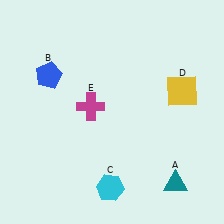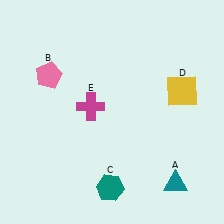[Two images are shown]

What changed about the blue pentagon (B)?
In Image 1, B is blue. In Image 2, it changed to pink.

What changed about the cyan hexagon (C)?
In Image 1, C is cyan. In Image 2, it changed to teal.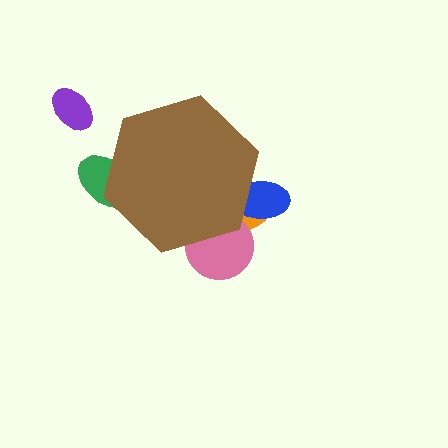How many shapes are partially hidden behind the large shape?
4 shapes are partially hidden.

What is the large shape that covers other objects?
A brown hexagon.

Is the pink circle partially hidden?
Yes, the pink circle is partially hidden behind the brown hexagon.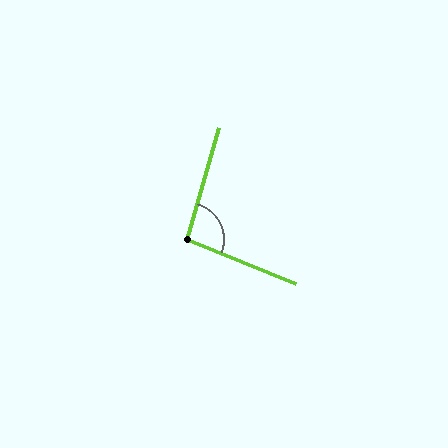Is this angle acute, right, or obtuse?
It is obtuse.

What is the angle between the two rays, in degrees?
Approximately 96 degrees.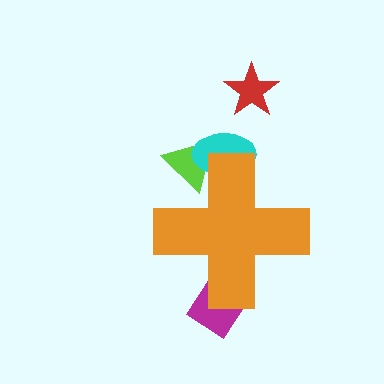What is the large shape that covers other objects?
An orange cross.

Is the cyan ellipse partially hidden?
Yes, the cyan ellipse is partially hidden behind the orange cross.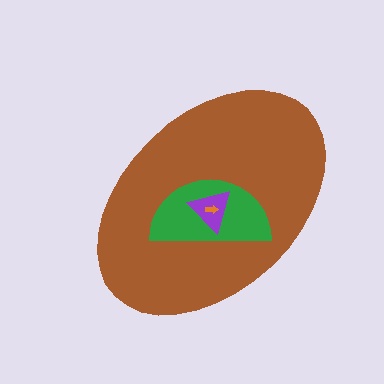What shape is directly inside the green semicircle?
The purple triangle.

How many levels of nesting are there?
4.